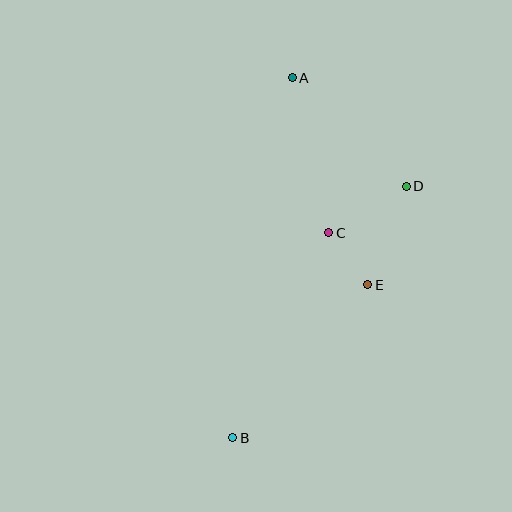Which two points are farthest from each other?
Points A and B are farthest from each other.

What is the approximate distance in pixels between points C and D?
The distance between C and D is approximately 91 pixels.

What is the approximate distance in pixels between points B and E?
The distance between B and E is approximately 204 pixels.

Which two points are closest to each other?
Points C and E are closest to each other.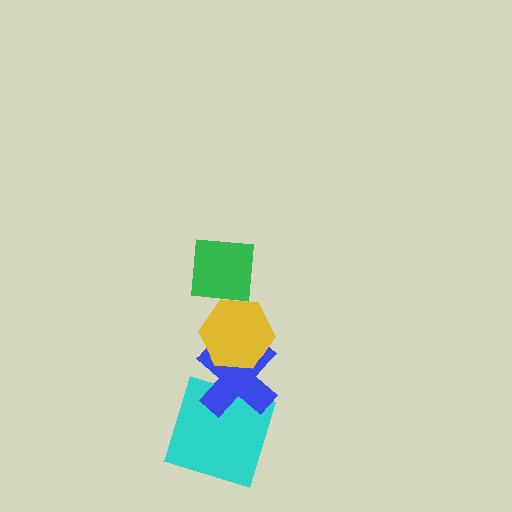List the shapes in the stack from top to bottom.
From top to bottom: the green square, the yellow hexagon, the blue cross, the cyan square.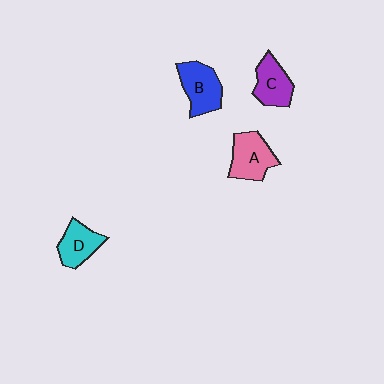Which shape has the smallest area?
Shape D (cyan).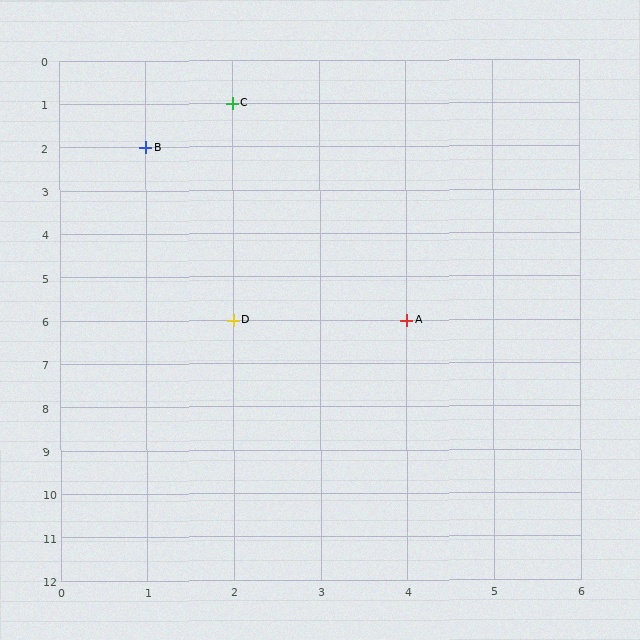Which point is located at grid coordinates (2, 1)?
Point C is at (2, 1).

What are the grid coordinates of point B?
Point B is at grid coordinates (1, 2).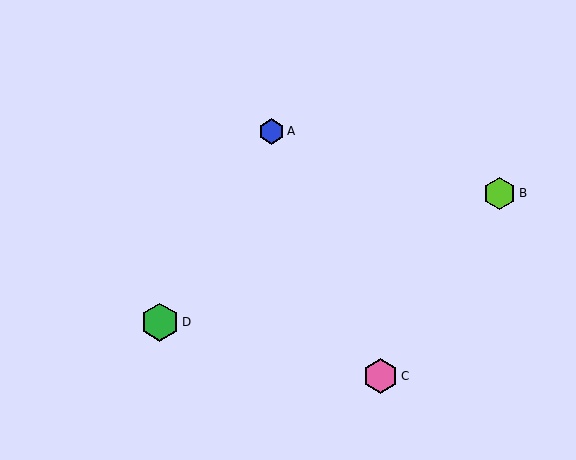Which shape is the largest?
The green hexagon (labeled D) is the largest.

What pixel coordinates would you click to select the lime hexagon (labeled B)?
Click at (500, 193) to select the lime hexagon B.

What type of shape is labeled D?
Shape D is a green hexagon.